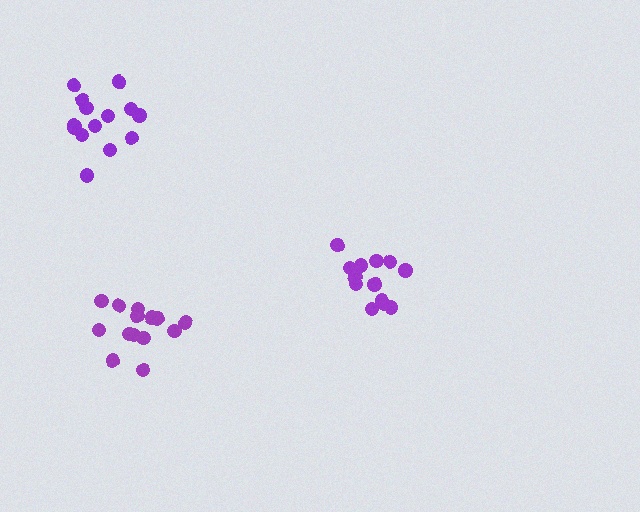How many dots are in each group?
Group 1: 14 dots, Group 2: 13 dots, Group 3: 14 dots (41 total).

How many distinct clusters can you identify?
There are 3 distinct clusters.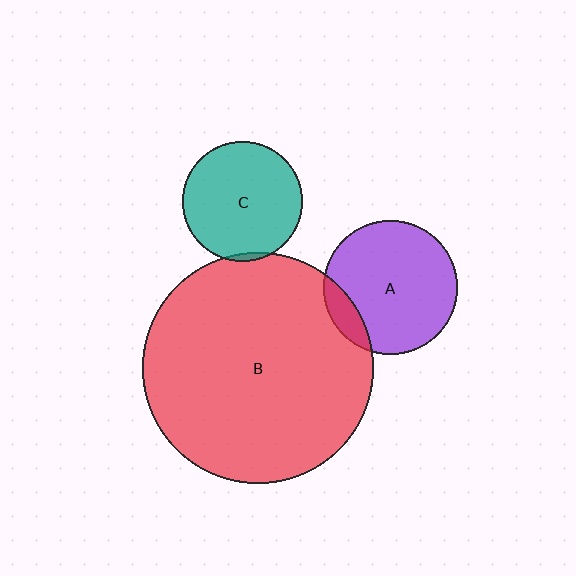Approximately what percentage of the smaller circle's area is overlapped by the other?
Approximately 5%.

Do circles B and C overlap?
Yes.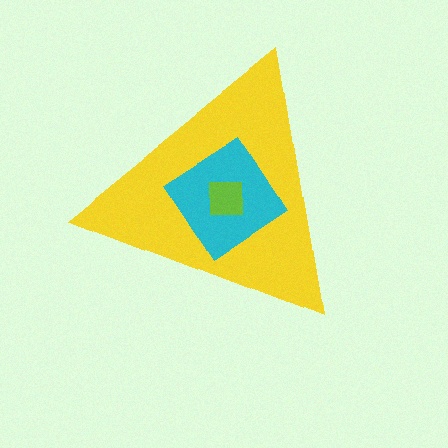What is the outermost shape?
The yellow triangle.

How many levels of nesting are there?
3.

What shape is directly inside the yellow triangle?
The cyan diamond.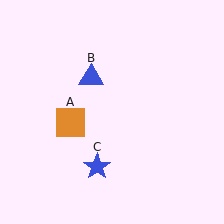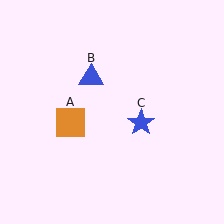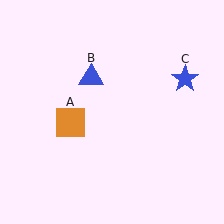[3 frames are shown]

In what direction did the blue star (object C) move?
The blue star (object C) moved up and to the right.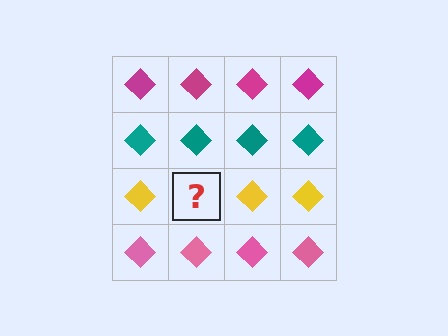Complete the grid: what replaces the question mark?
The question mark should be replaced with a yellow diamond.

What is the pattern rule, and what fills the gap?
The rule is that each row has a consistent color. The gap should be filled with a yellow diamond.